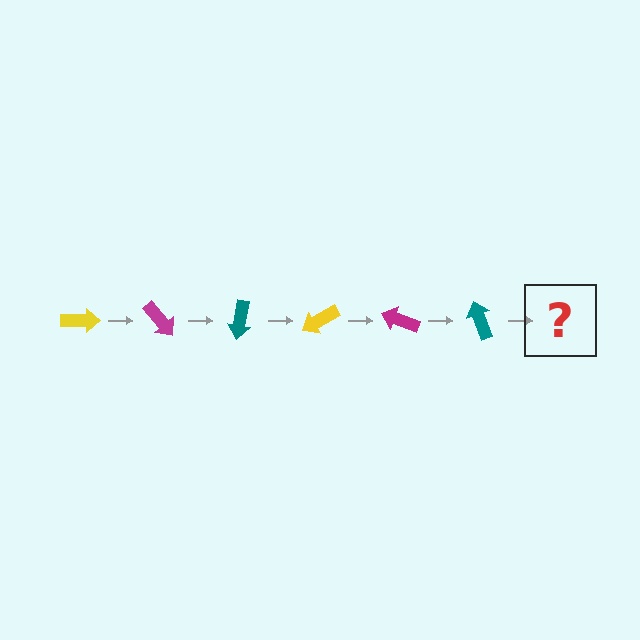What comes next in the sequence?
The next element should be a yellow arrow, rotated 300 degrees from the start.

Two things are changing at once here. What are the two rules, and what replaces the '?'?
The two rules are that it rotates 50 degrees each step and the color cycles through yellow, magenta, and teal. The '?' should be a yellow arrow, rotated 300 degrees from the start.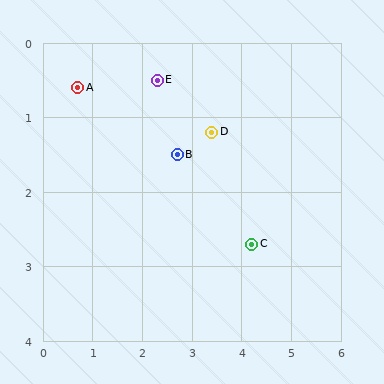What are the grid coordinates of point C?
Point C is at approximately (4.2, 2.7).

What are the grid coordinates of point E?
Point E is at approximately (2.3, 0.5).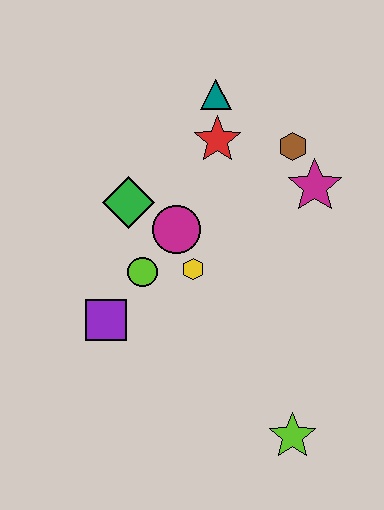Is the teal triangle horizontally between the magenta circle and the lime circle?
No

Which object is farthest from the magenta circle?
The lime star is farthest from the magenta circle.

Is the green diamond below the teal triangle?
Yes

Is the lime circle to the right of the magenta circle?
No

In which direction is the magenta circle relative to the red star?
The magenta circle is below the red star.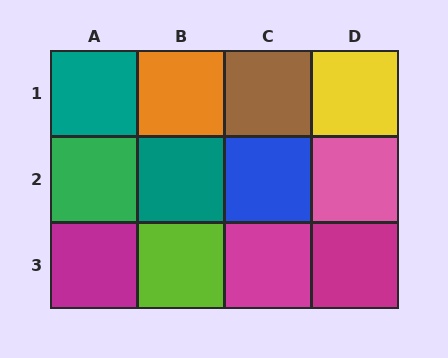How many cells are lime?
1 cell is lime.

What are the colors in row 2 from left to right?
Green, teal, blue, pink.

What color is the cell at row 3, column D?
Magenta.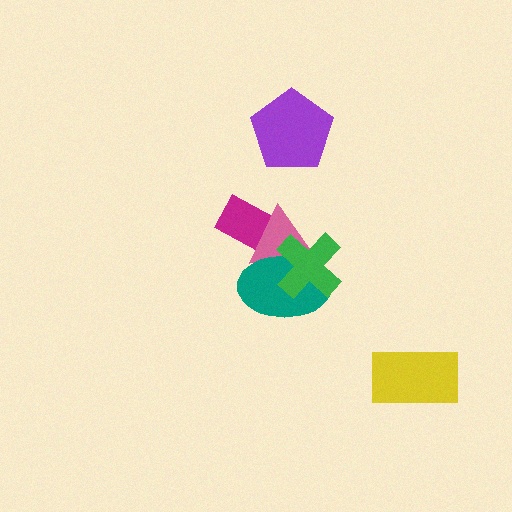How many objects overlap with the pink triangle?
3 objects overlap with the pink triangle.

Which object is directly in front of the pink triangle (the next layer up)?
The teal ellipse is directly in front of the pink triangle.